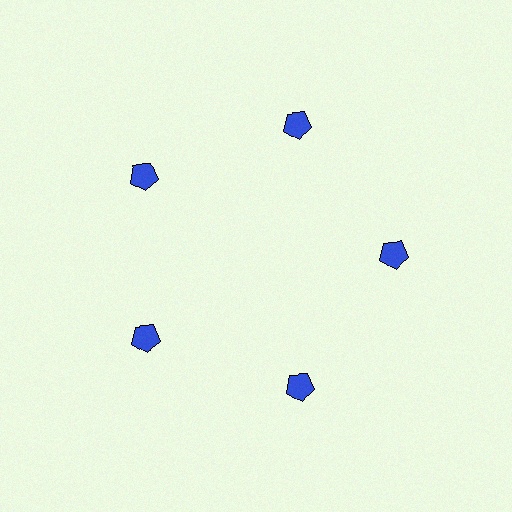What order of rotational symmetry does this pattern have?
This pattern has 5-fold rotational symmetry.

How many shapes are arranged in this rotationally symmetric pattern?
There are 5 shapes, arranged in 5 groups of 1.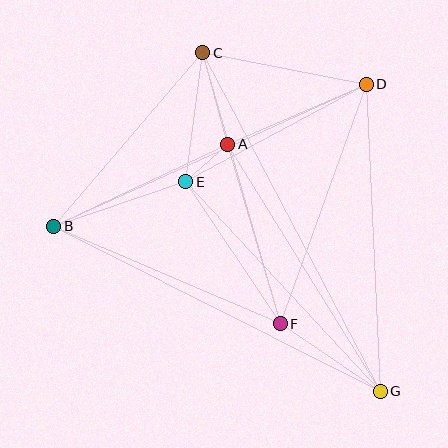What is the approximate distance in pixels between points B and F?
The distance between B and F is approximately 247 pixels.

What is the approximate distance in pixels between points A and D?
The distance between A and D is approximately 151 pixels.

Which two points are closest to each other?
Points A and E are closest to each other.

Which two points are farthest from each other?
Points C and G are farthest from each other.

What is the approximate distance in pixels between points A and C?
The distance between A and C is approximately 95 pixels.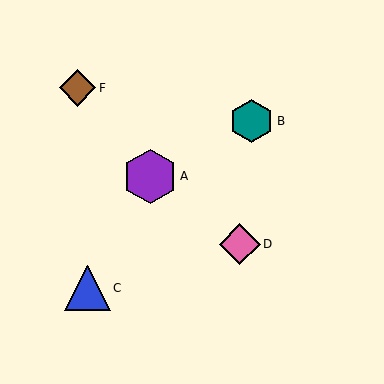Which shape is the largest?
The purple hexagon (labeled A) is the largest.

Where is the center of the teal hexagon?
The center of the teal hexagon is at (252, 121).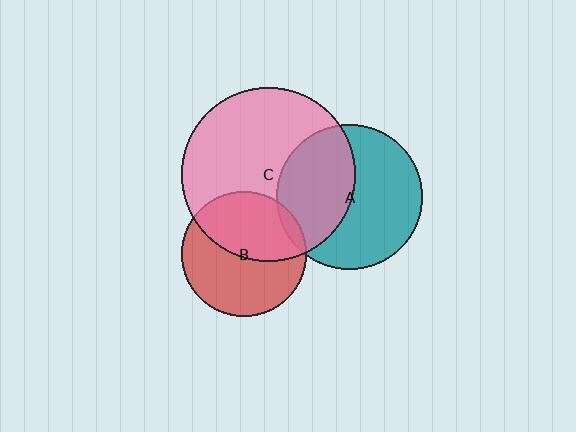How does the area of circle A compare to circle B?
Approximately 1.4 times.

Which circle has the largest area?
Circle C (pink).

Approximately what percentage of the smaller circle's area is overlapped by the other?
Approximately 45%.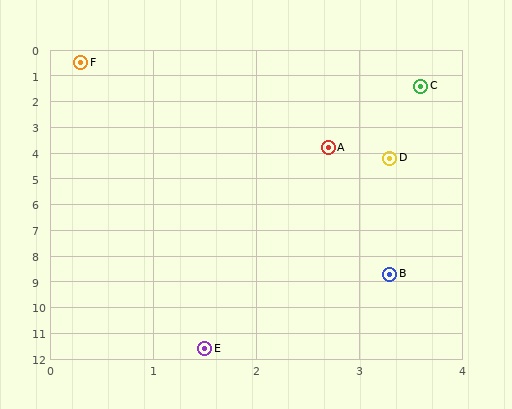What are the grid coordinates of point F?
Point F is at approximately (0.3, 0.5).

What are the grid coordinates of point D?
Point D is at approximately (3.3, 4.2).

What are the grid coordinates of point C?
Point C is at approximately (3.6, 1.4).